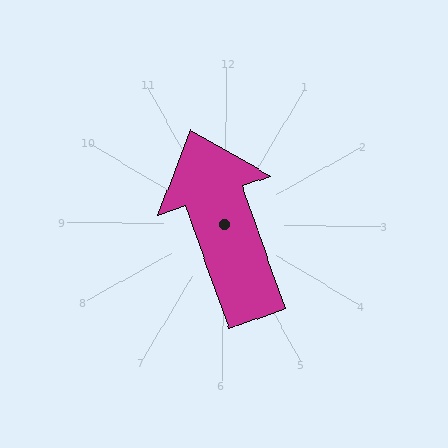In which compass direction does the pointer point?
North.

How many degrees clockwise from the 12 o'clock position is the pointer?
Approximately 340 degrees.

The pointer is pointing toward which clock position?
Roughly 11 o'clock.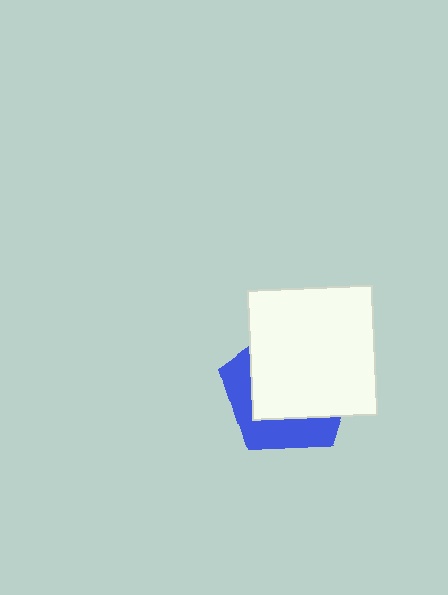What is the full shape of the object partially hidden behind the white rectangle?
The partially hidden object is a blue pentagon.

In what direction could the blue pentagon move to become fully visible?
The blue pentagon could move toward the lower-left. That would shift it out from behind the white rectangle entirely.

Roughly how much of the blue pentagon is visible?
A small part of it is visible (roughly 36%).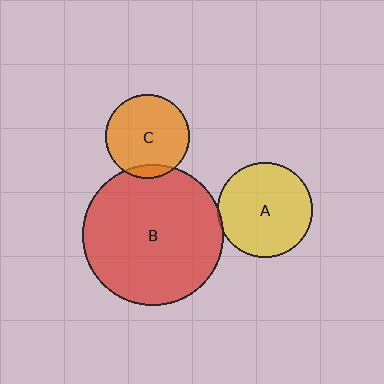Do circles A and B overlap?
Yes.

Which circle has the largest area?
Circle B (red).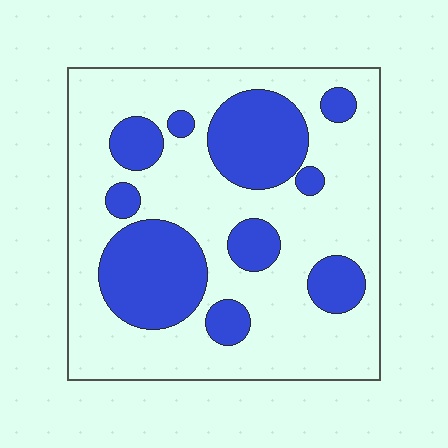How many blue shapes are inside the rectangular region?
10.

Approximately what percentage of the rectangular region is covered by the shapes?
Approximately 30%.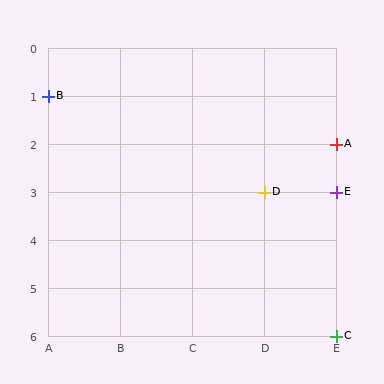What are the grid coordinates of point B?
Point B is at grid coordinates (A, 1).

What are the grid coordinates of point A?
Point A is at grid coordinates (E, 2).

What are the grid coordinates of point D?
Point D is at grid coordinates (D, 3).